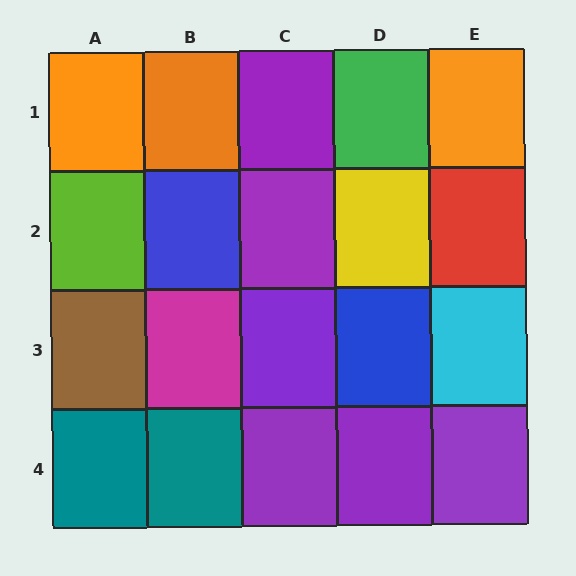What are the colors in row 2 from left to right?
Lime, blue, purple, yellow, red.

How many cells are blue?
2 cells are blue.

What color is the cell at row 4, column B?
Teal.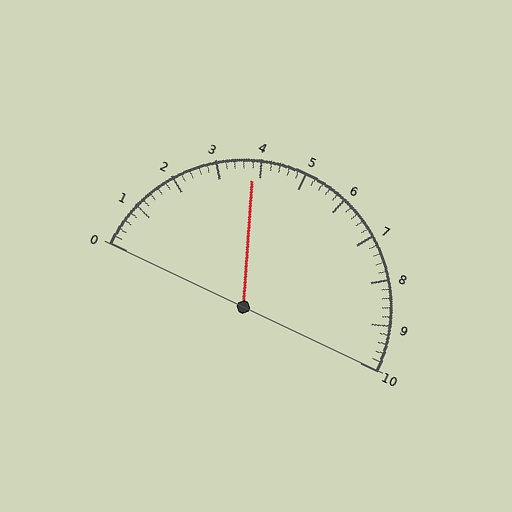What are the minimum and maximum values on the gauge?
The gauge ranges from 0 to 10.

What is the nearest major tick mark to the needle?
The nearest major tick mark is 4.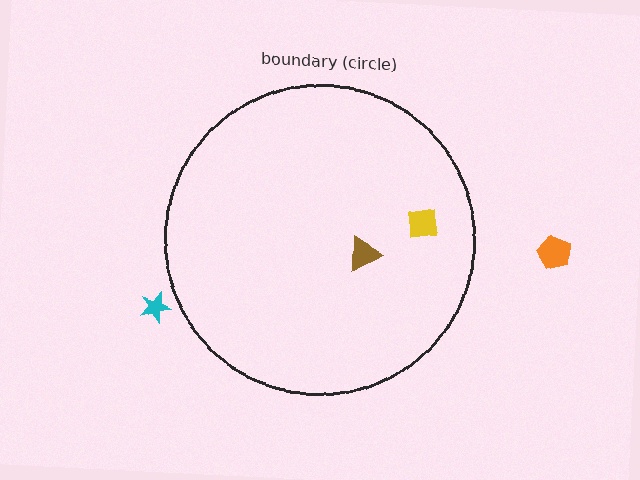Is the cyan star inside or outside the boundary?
Outside.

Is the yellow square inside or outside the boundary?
Inside.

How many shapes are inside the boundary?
2 inside, 2 outside.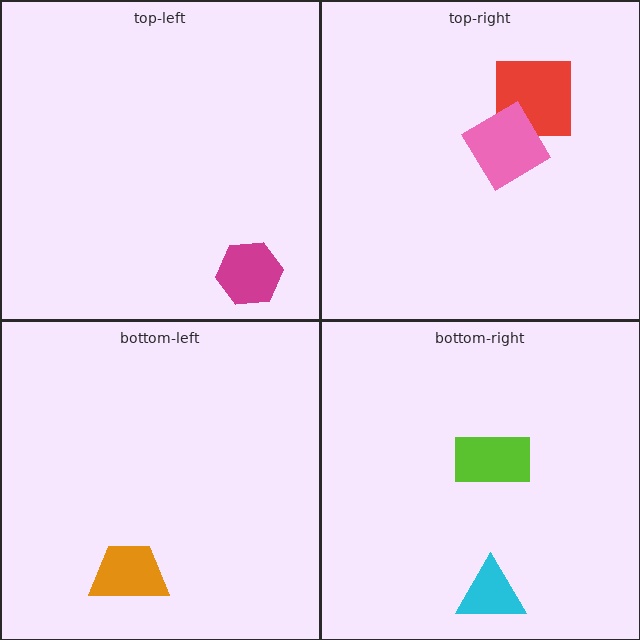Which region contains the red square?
The top-right region.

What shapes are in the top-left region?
The magenta hexagon.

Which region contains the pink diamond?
The top-right region.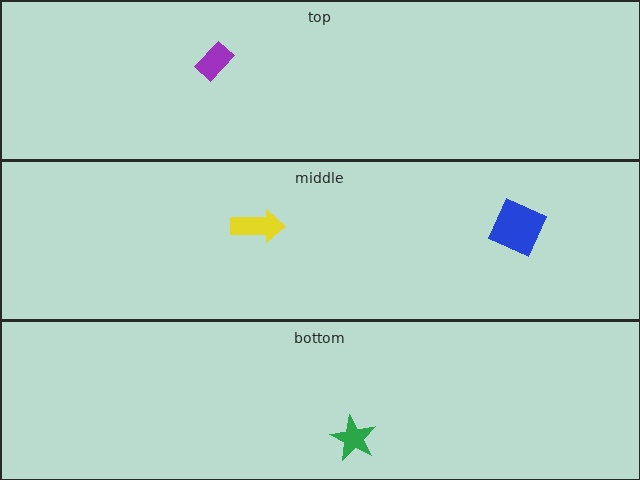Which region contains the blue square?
The middle region.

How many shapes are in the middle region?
2.